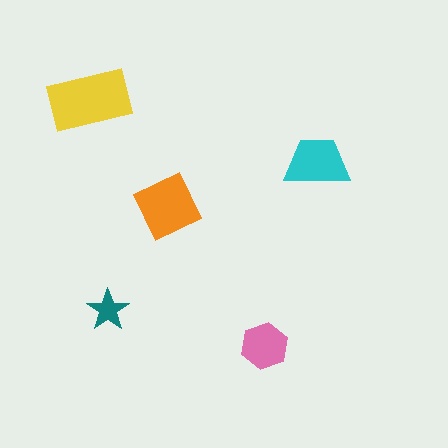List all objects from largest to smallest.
The yellow rectangle, the orange diamond, the cyan trapezoid, the pink hexagon, the teal star.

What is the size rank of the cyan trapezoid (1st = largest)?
3rd.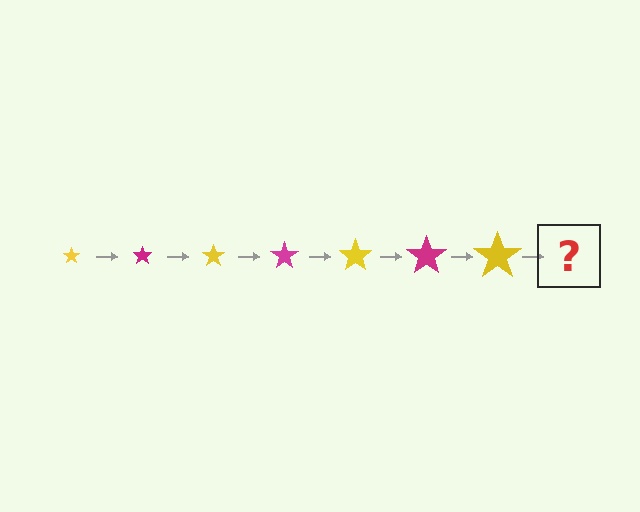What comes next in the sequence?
The next element should be a magenta star, larger than the previous one.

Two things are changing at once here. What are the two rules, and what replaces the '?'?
The two rules are that the star grows larger each step and the color cycles through yellow and magenta. The '?' should be a magenta star, larger than the previous one.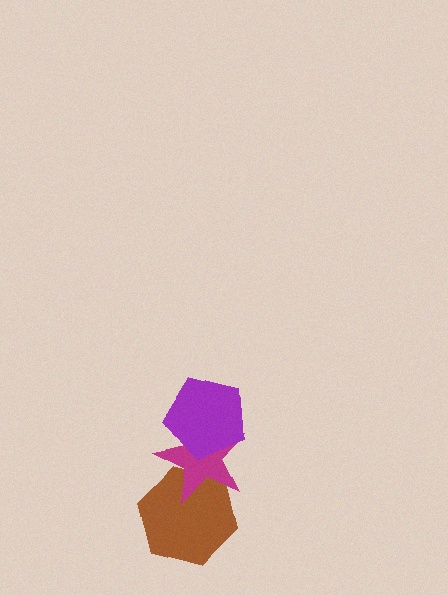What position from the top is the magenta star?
The magenta star is 2nd from the top.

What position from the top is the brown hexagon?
The brown hexagon is 3rd from the top.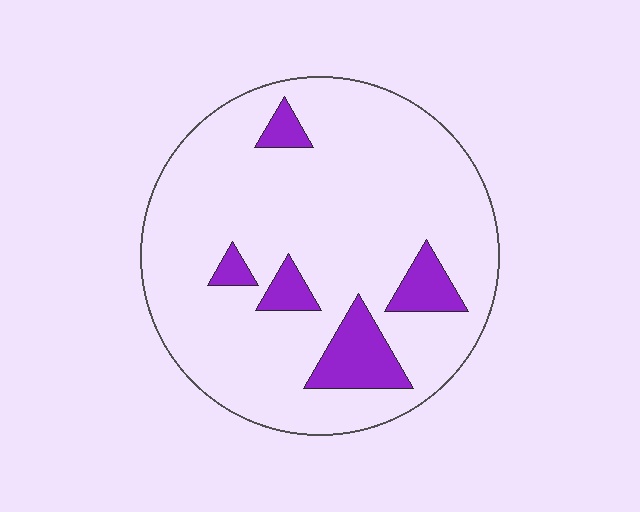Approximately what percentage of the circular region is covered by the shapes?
Approximately 15%.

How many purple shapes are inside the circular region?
5.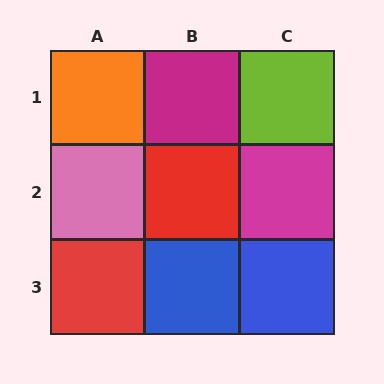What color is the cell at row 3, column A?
Red.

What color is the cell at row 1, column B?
Magenta.